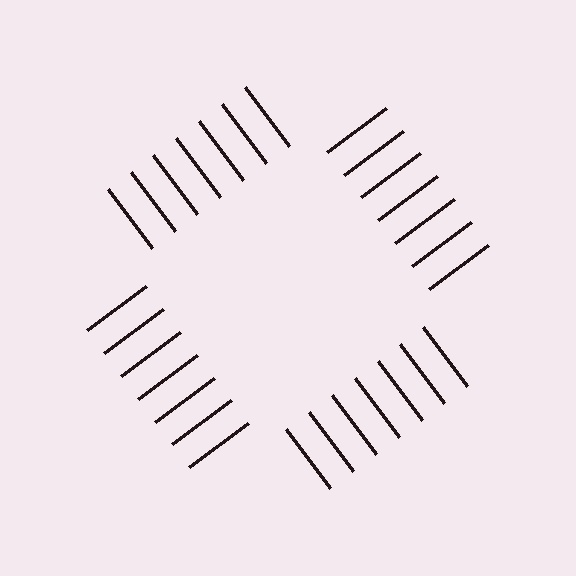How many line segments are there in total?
28 — 7 along each of the 4 edges.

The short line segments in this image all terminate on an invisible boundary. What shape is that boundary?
An illusory square — the line segments terminate on its edges but no continuous stroke is drawn.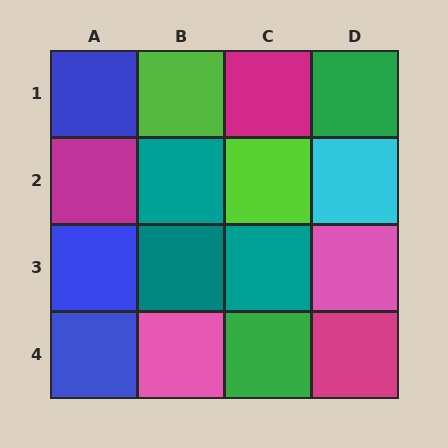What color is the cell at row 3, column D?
Pink.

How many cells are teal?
3 cells are teal.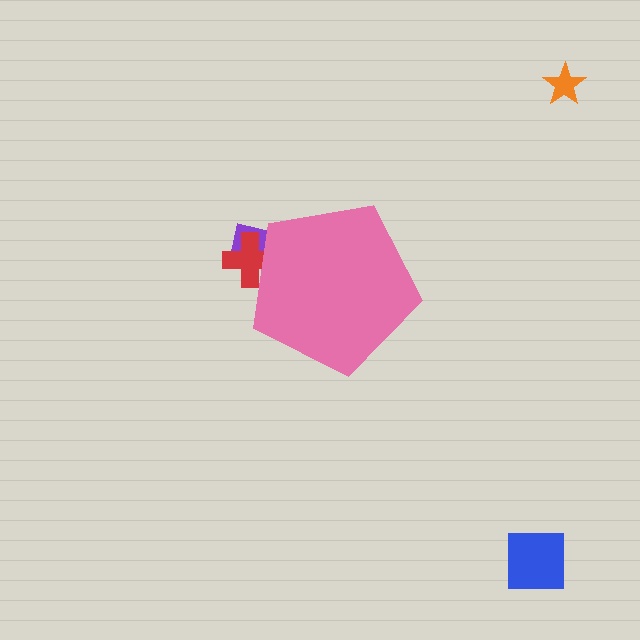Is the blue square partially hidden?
No, the blue square is fully visible.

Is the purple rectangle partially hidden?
Yes, the purple rectangle is partially hidden behind the pink pentagon.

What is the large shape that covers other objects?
A pink pentagon.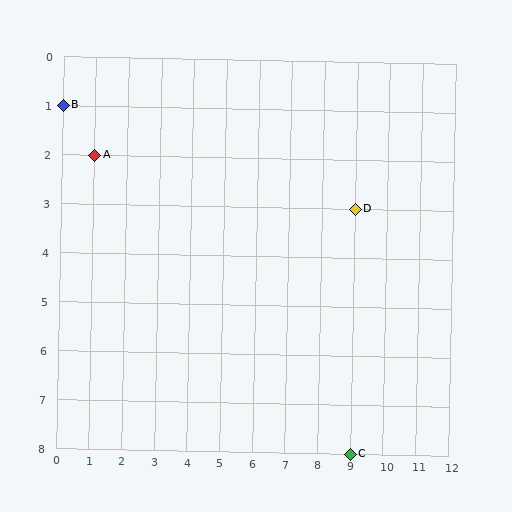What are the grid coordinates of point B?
Point B is at grid coordinates (0, 1).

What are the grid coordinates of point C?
Point C is at grid coordinates (9, 8).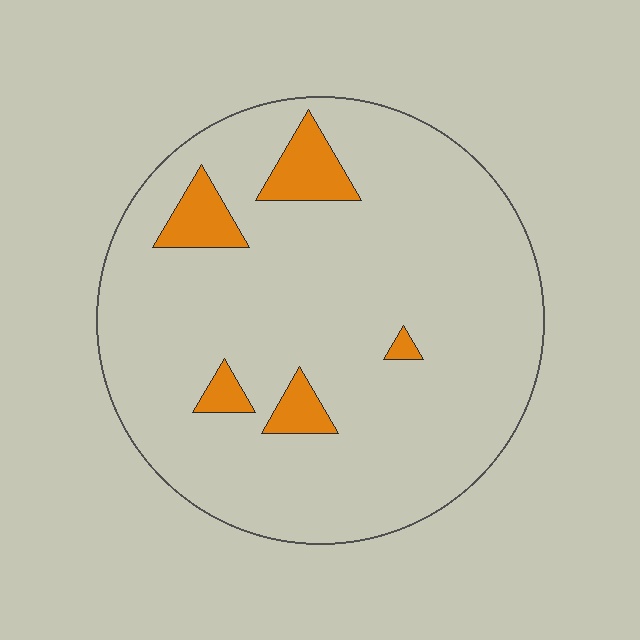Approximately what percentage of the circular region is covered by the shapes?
Approximately 10%.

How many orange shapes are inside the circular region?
5.